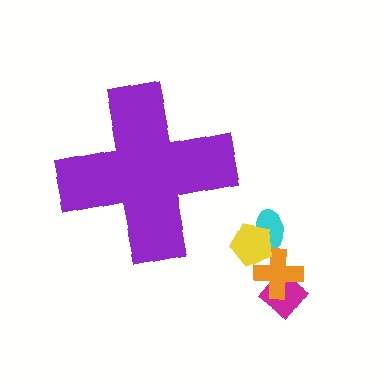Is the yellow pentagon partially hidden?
No, the yellow pentagon is fully visible.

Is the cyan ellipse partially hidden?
No, the cyan ellipse is fully visible.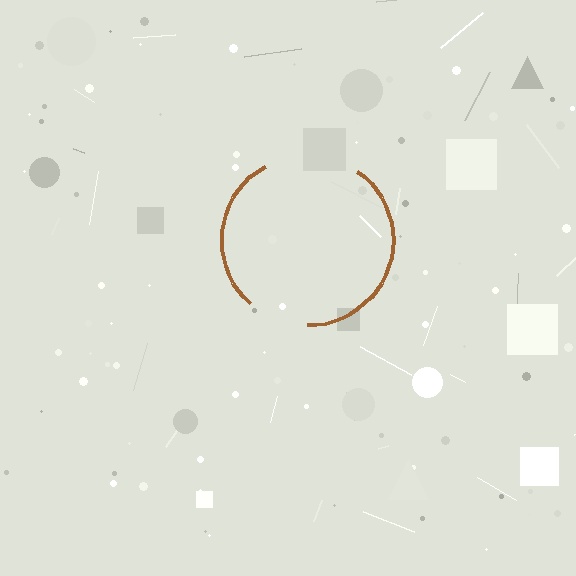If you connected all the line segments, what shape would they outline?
They would outline a circle.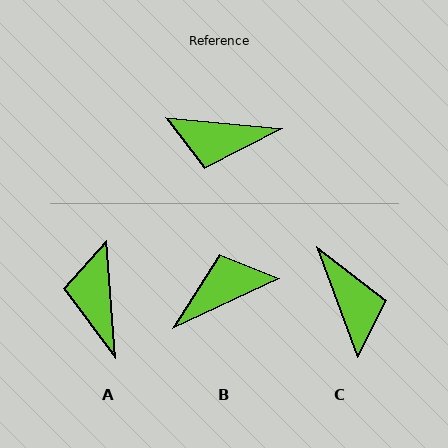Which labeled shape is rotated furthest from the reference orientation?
B, about 149 degrees away.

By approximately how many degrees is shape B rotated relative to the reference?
Approximately 149 degrees clockwise.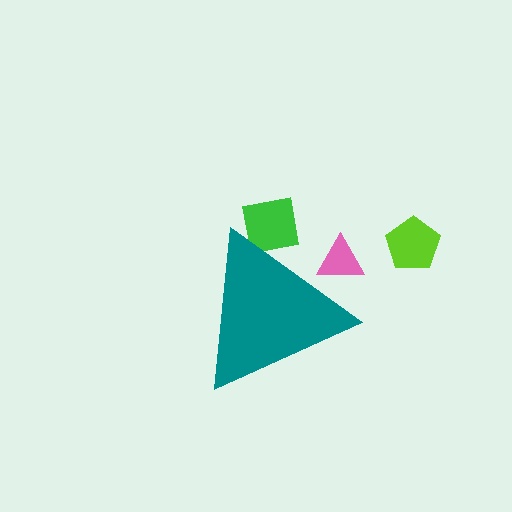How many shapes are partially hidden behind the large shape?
2 shapes are partially hidden.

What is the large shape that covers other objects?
A teal triangle.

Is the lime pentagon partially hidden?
No, the lime pentagon is fully visible.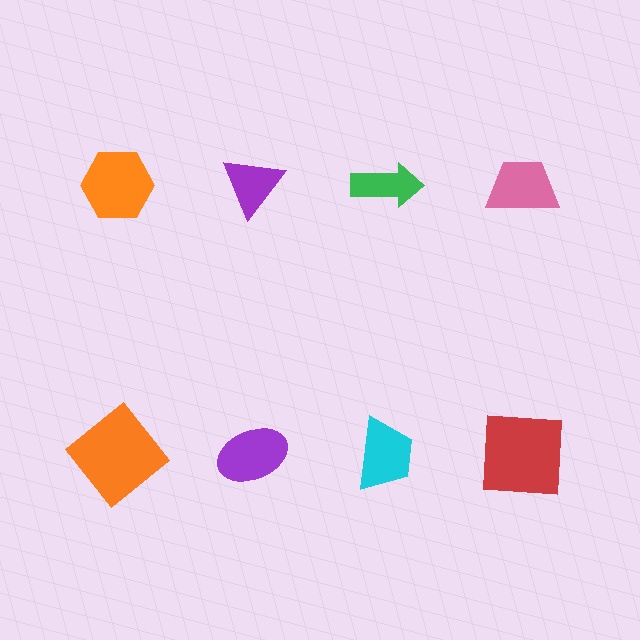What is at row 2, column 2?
A purple ellipse.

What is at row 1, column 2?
A purple triangle.